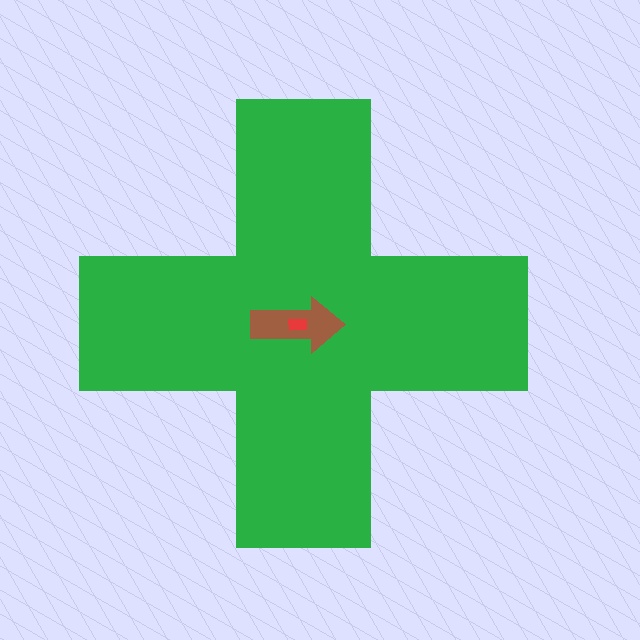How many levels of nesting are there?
3.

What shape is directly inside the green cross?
The brown arrow.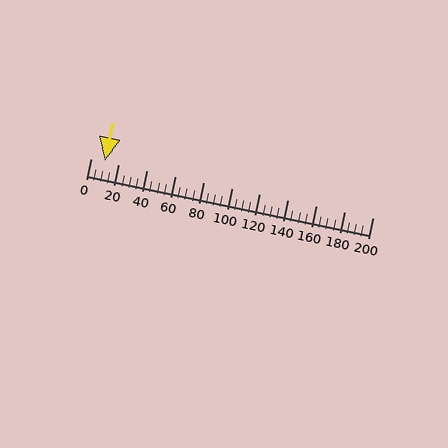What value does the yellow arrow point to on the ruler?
The yellow arrow points to approximately 10.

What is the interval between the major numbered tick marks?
The major tick marks are spaced 20 units apart.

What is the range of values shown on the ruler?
The ruler shows values from 0 to 200.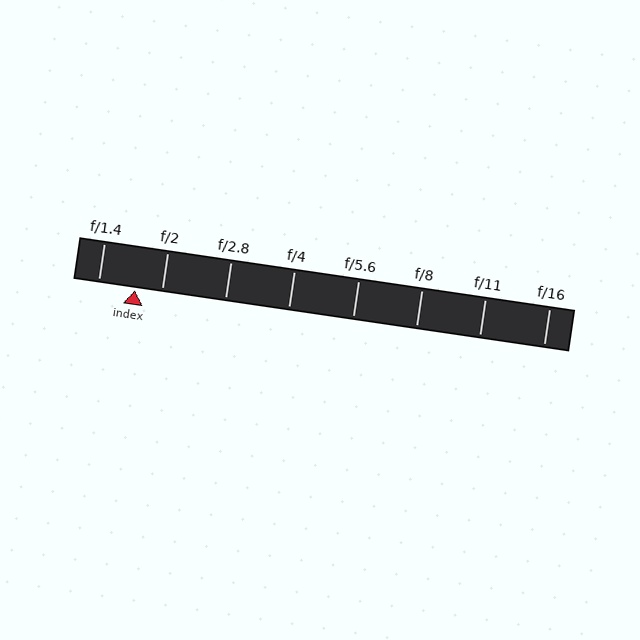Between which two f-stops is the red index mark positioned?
The index mark is between f/1.4 and f/2.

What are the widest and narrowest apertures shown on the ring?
The widest aperture shown is f/1.4 and the narrowest is f/16.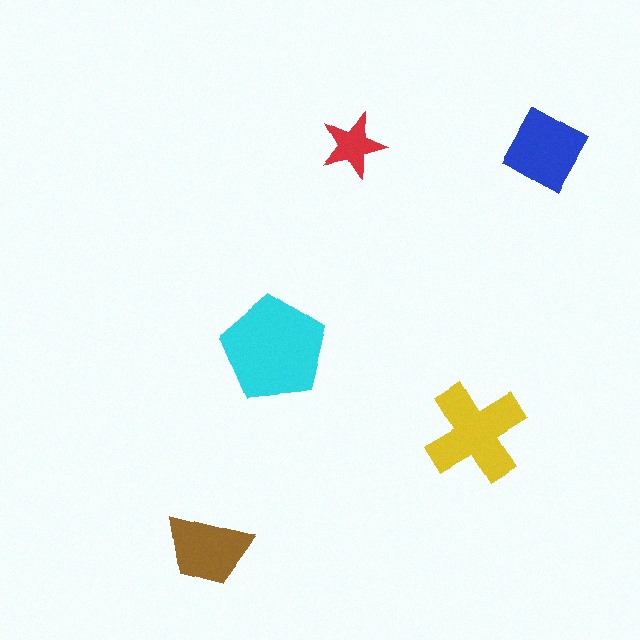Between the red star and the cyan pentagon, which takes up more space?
The cyan pentagon.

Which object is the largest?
The cyan pentagon.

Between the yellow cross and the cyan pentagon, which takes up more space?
The cyan pentagon.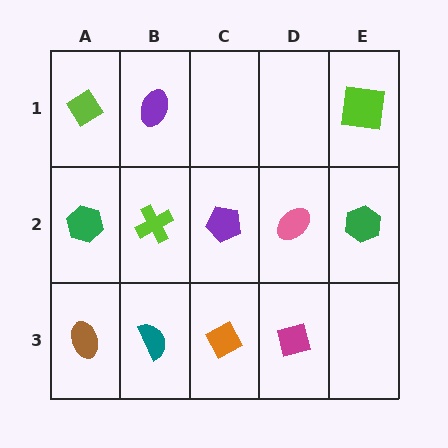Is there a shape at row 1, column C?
No, that cell is empty.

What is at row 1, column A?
A lime diamond.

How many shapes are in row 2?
5 shapes.